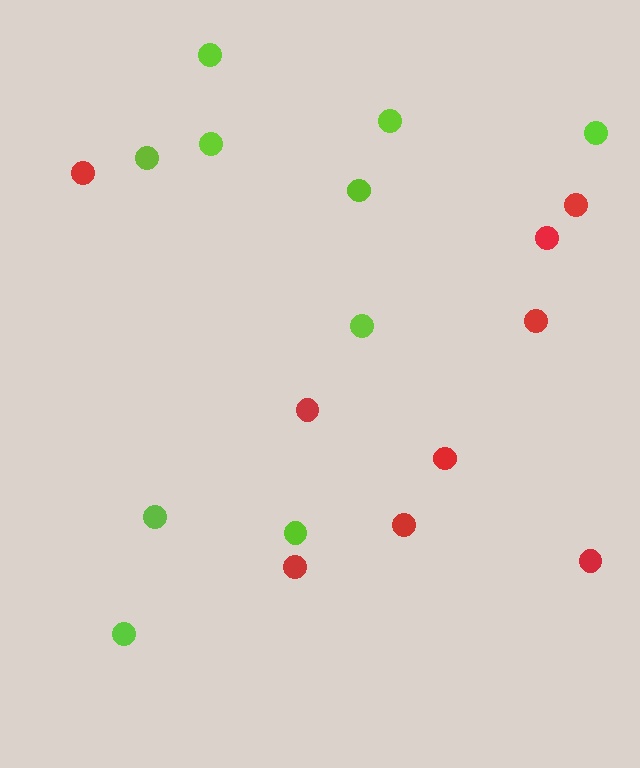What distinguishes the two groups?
There are 2 groups: one group of lime circles (10) and one group of red circles (9).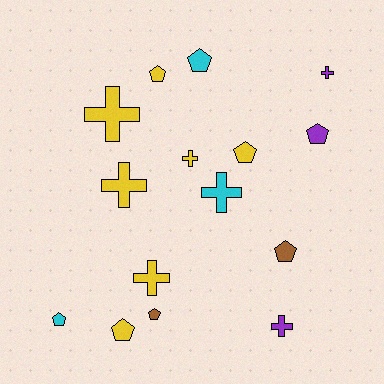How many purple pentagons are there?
There is 1 purple pentagon.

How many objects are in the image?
There are 15 objects.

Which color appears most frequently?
Yellow, with 7 objects.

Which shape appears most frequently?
Pentagon, with 8 objects.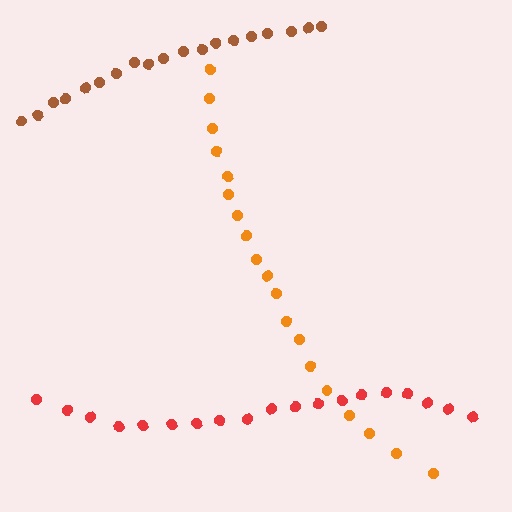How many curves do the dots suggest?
There are 3 distinct paths.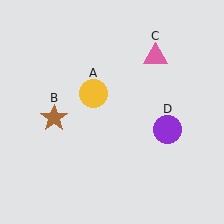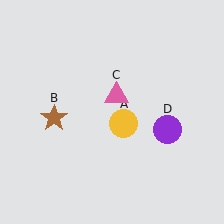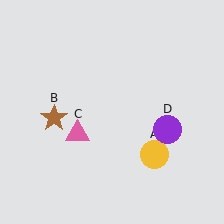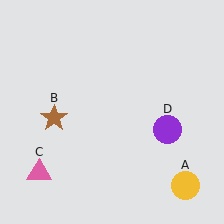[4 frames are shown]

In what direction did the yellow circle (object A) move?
The yellow circle (object A) moved down and to the right.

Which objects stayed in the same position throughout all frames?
Brown star (object B) and purple circle (object D) remained stationary.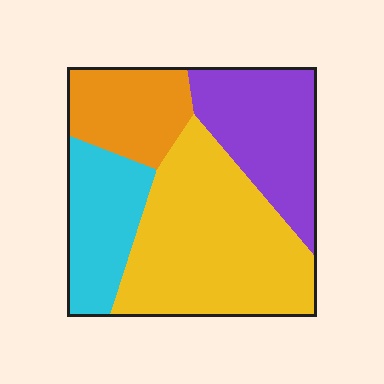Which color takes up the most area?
Yellow, at roughly 40%.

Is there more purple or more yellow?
Yellow.